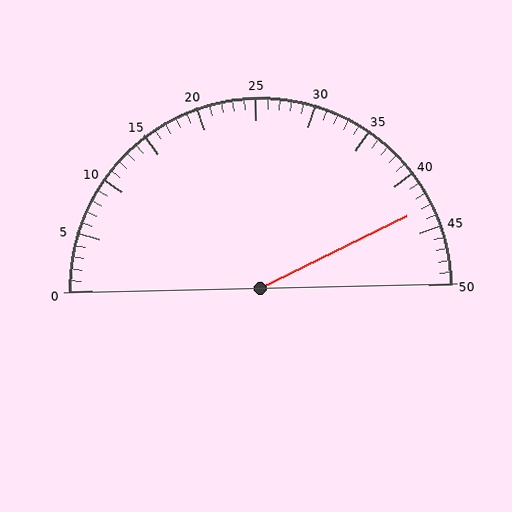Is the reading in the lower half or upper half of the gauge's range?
The reading is in the upper half of the range (0 to 50).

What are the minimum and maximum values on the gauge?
The gauge ranges from 0 to 50.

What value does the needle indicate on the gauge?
The needle indicates approximately 43.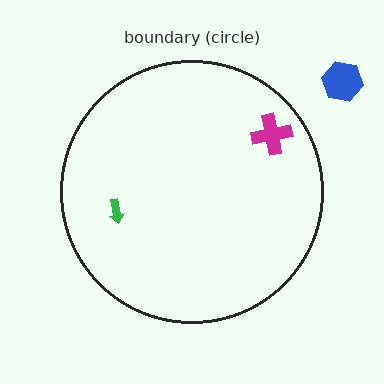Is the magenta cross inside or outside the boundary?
Inside.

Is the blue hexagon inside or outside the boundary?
Outside.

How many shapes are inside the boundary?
2 inside, 1 outside.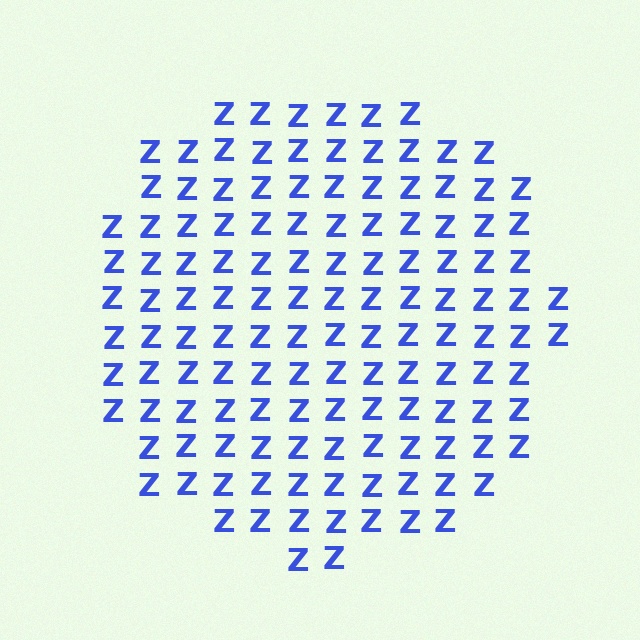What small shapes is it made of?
It is made of small letter Z's.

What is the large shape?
The large shape is a circle.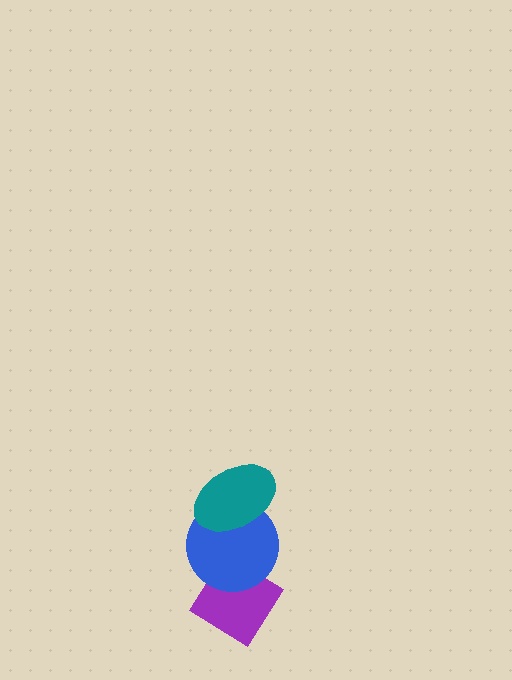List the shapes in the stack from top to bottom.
From top to bottom: the teal ellipse, the blue circle, the purple diamond.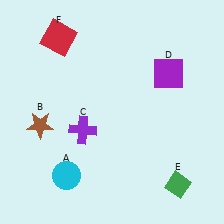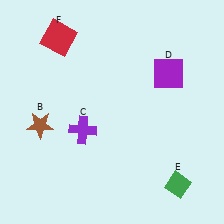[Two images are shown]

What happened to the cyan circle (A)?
The cyan circle (A) was removed in Image 2. It was in the bottom-left area of Image 1.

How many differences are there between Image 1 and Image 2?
There is 1 difference between the two images.